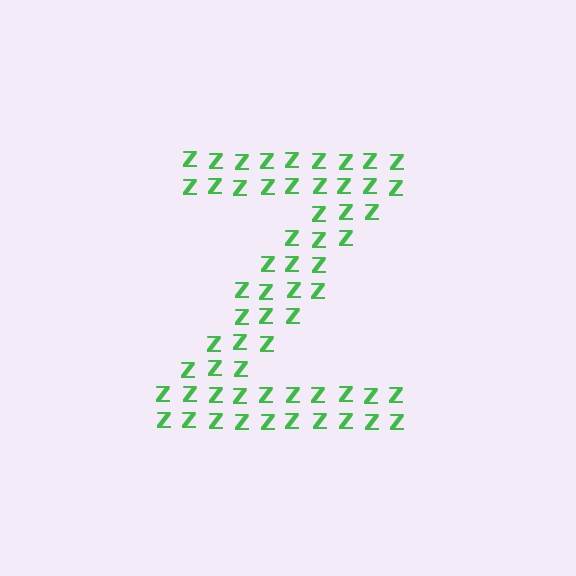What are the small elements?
The small elements are letter Z's.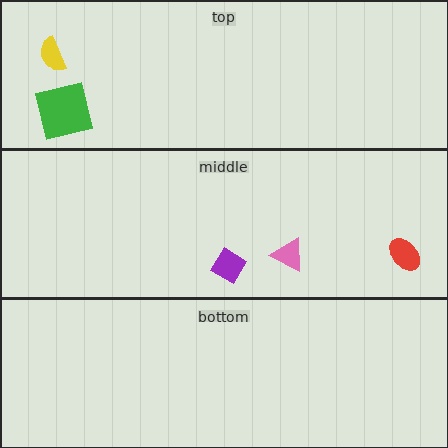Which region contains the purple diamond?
The middle region.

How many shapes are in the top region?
2.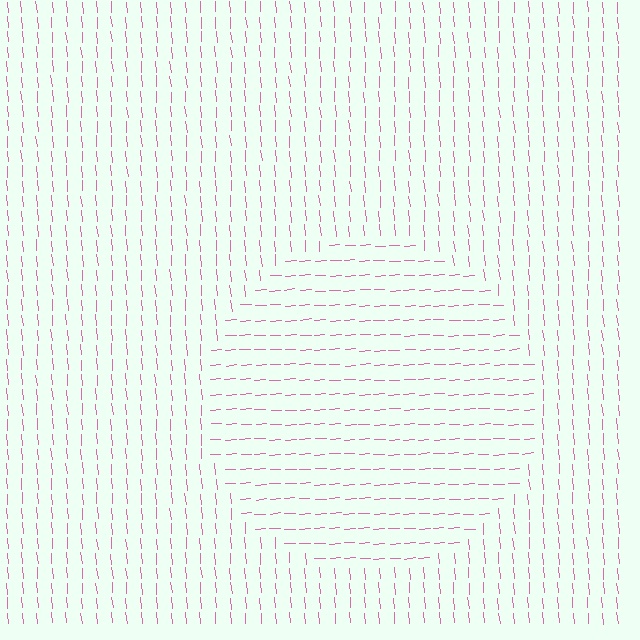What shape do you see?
I see a circle.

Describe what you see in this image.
The image is filled with small pink line segments. A circle region in the image has lines oriented differently from the surrounding lines, creating a visible texture boundary.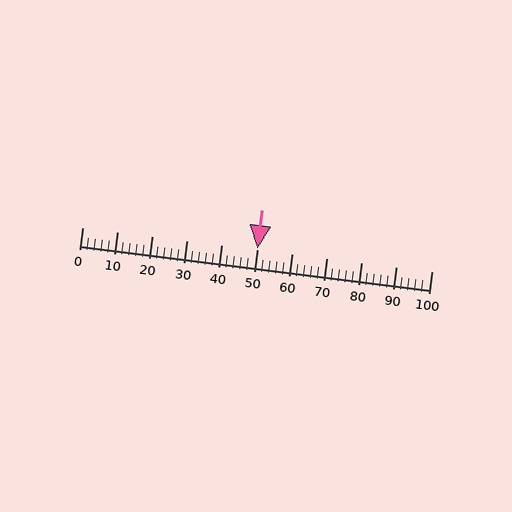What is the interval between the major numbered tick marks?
The major tick marks are spaced 10 units apart.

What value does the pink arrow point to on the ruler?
The pink arrow points to approximately 50.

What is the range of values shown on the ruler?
The ruler shows values from 0 to 100.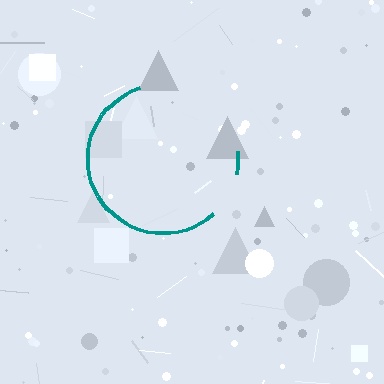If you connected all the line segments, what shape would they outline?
They would outline a circle.